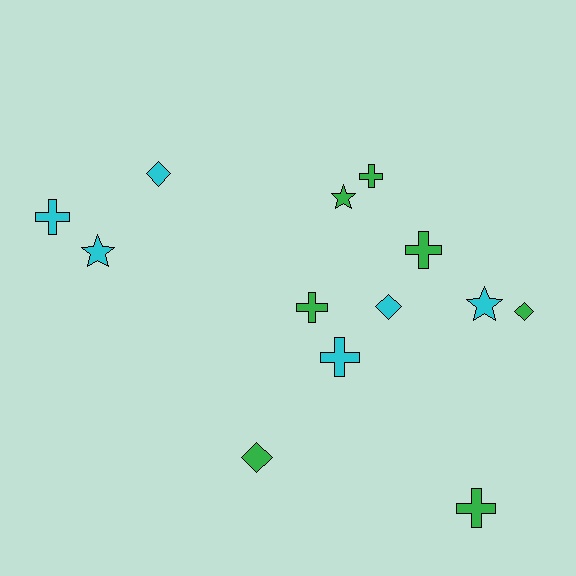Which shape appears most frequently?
Cross, with 6 objects.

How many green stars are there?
There is 1 green star.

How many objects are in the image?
There are 13 objects.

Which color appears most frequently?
Green, with 7 objects.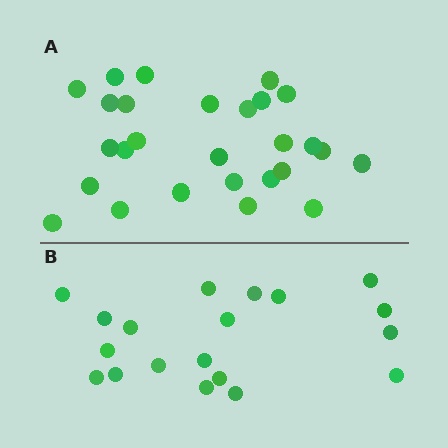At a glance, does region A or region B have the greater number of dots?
Region A (the top region) has more dots.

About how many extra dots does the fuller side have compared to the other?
Region A has roughly 8 or so more dots than region B.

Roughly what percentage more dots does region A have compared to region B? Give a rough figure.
About 40% more.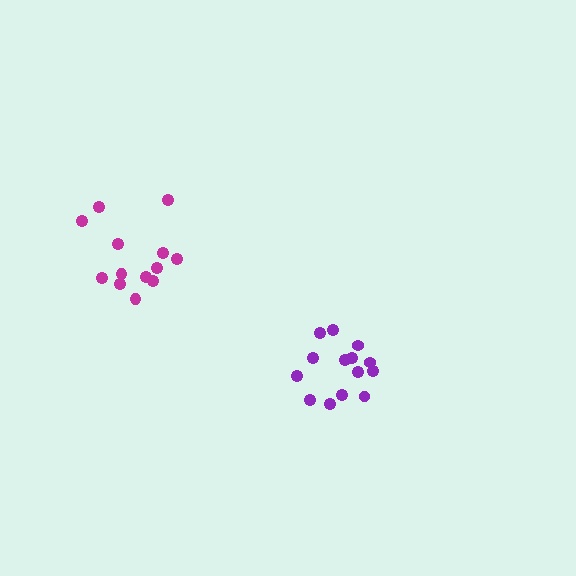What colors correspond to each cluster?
The clusters are colored: purple, magenta.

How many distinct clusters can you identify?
There are 2 distinct clusters.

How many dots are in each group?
Group 1: 14 dots, Group 2: 13 dots (27 total).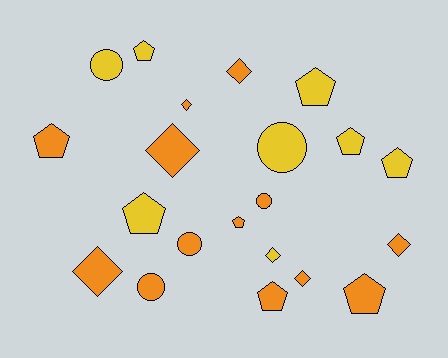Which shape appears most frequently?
Pentagon, with 9 objects.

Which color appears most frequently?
Orange, with 13 objects.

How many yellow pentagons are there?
There are 5 yellow pentagons.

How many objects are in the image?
There are 21 objects.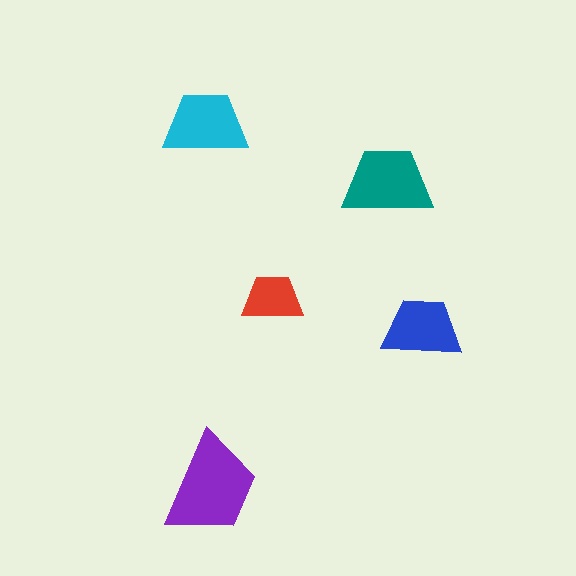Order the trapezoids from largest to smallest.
the purple one, the teal one, the cyan one, the blue one, the red one.